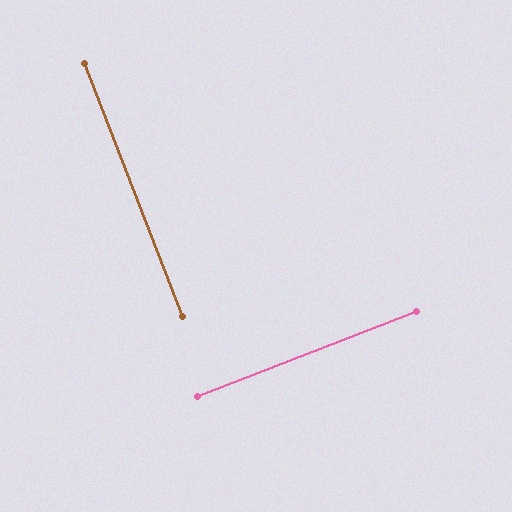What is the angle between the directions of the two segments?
Approximately 90 degrees.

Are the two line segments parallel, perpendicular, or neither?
Perpendicular — they meet at approximately 90°.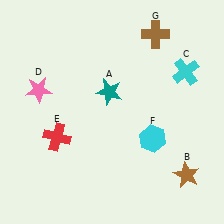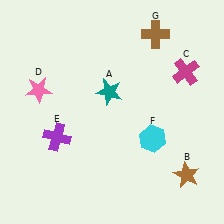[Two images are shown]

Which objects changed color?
C changed from cyan to magenta. E changed from red to purple.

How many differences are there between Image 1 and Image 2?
There are 2 differences between the two images.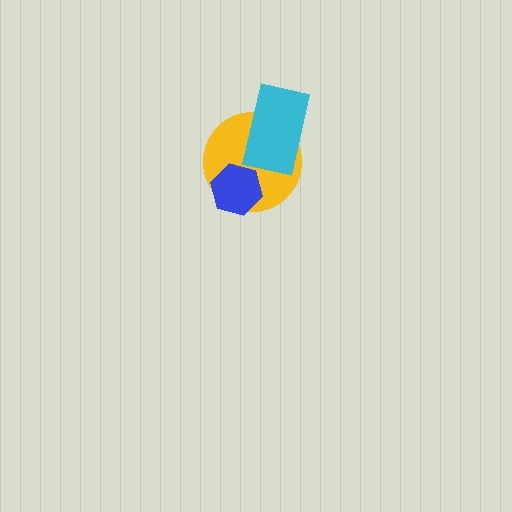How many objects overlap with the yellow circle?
2 objects overlap with the yellow circle.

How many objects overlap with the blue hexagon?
1 object overlaps with the blue hexagon.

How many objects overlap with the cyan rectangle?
1 object overlaps with the cyan rectangle.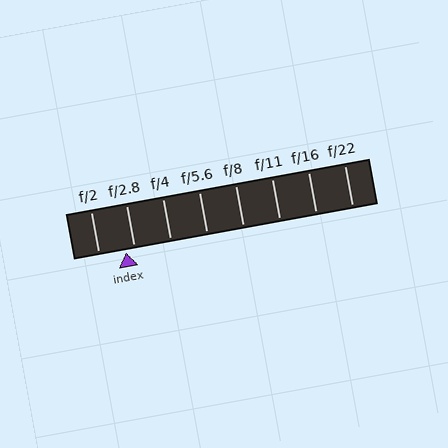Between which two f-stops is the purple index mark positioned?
The index mark is between f/2 and f/2.8.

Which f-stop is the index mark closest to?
The index mark is closest to f/2.8.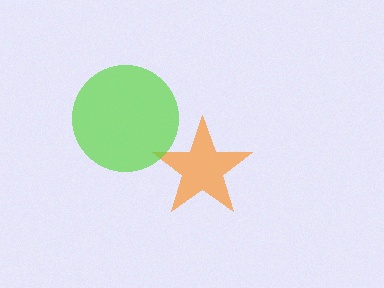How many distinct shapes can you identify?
There are 2 distinct shapes: an orange star, a lime circle.